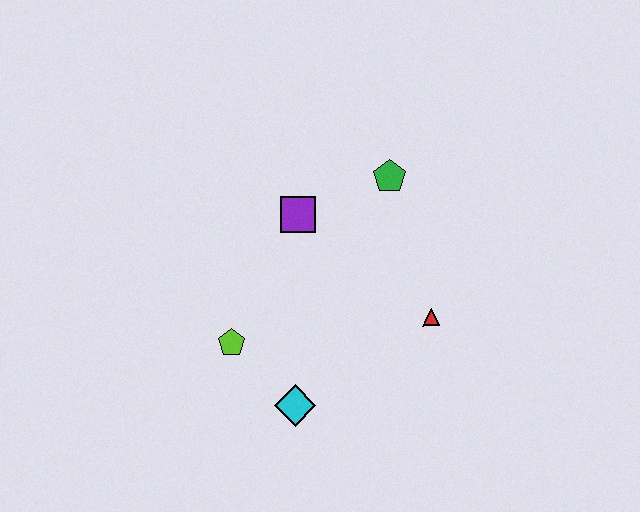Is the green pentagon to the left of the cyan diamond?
No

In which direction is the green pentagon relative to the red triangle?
The green pentagon is above the red triangle.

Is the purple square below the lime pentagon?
No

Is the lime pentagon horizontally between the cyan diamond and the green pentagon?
No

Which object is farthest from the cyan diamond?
The green pentagon is farthest from the cyan diamond.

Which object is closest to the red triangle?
The green pentagon is closest to the red triangle.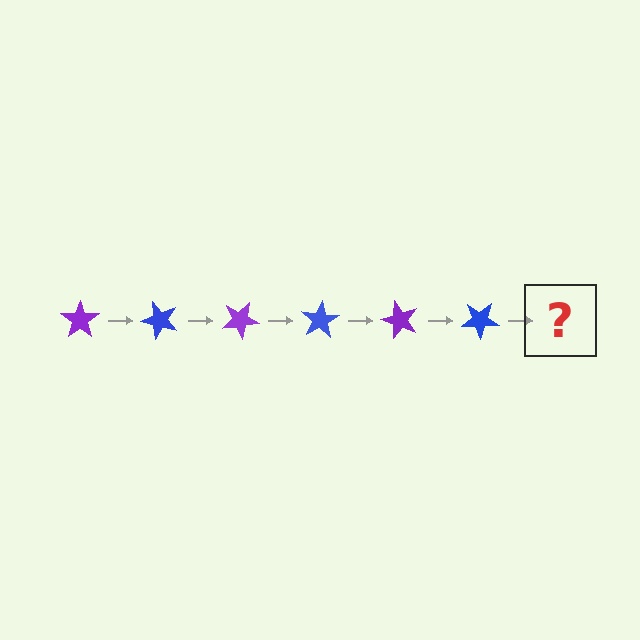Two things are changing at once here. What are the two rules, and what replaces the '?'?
The two rules are that it rotates 50 degrees each step and the color cycles through purple and blue. The '?' should be a purple star, rotated 300 degrees from the start.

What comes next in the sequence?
The next element should be a purple star, rotated 300 degrees from the start.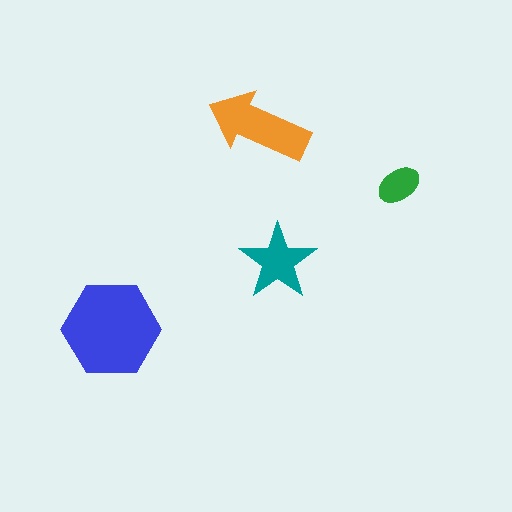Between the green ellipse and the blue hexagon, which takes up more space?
The blue hexagon.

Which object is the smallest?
The green ellipse.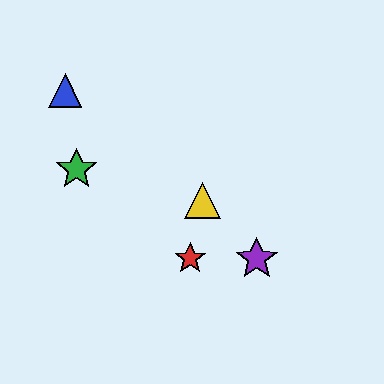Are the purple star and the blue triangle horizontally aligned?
No, the purple star is at y≈259 and the blue triangle is at y≈91.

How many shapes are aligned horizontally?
2 shapes (the red star, the purple star) are aligned horizontally.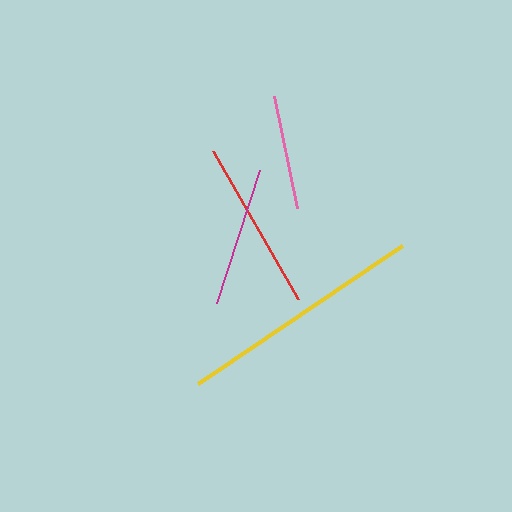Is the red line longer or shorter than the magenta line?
The red line is longer than the magenta line.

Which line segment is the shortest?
The pink line is the shortest at approximately 115 pixels.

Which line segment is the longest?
The yellow line is the longest at approximately 246 pixels.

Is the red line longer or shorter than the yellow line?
The yellow line is longer than the red line.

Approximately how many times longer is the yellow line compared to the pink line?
The yellow line is approximately 2.1 times the length of the pink line.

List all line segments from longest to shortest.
From longest to shortest: yellow, red, magenta, pink.